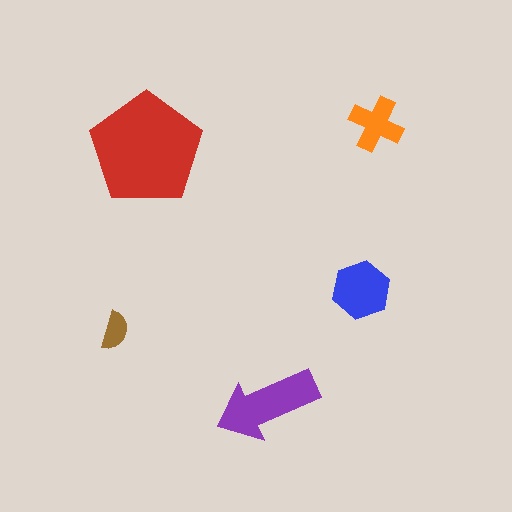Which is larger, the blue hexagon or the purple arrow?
The purple arrow.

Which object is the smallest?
The brown semicircle.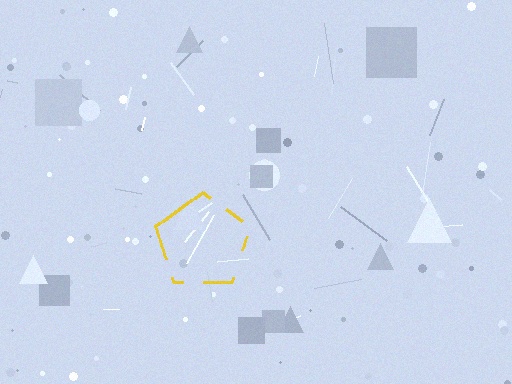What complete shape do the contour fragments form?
The contour fragments form a pentagon.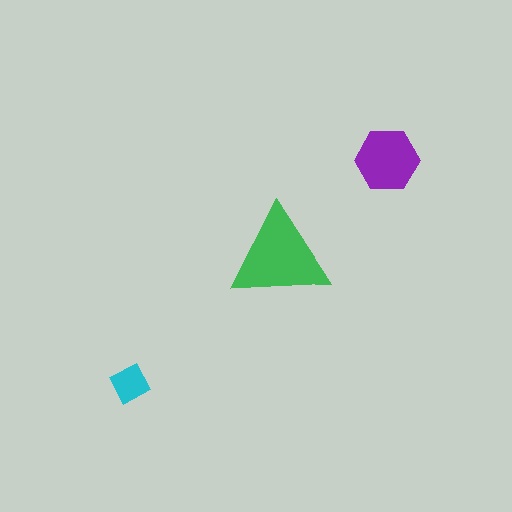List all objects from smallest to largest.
The cyan diamond, the purple hexagon, the green triangle.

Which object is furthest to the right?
The purple hexagon is rightmost.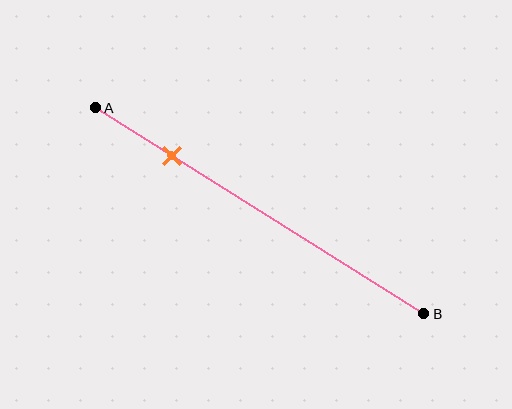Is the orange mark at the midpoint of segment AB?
No, the mark is at about 25% from A, not at the 50% midpoint.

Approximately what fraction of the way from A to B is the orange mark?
The orange mark is approximately 25% of the way from A to B.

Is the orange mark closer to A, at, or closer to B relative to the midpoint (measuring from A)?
The orange mark is closer to point A than the midpoint of segment AB.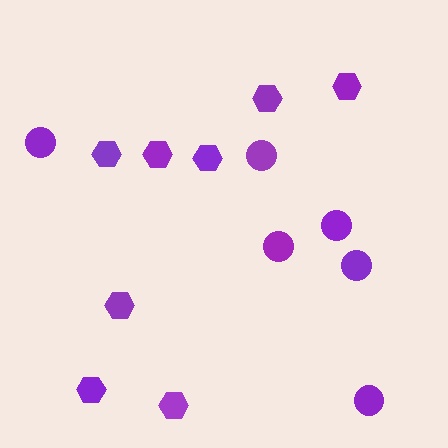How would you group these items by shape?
There are 2 groups: one group of circles (6) and one group of hexagons (8).